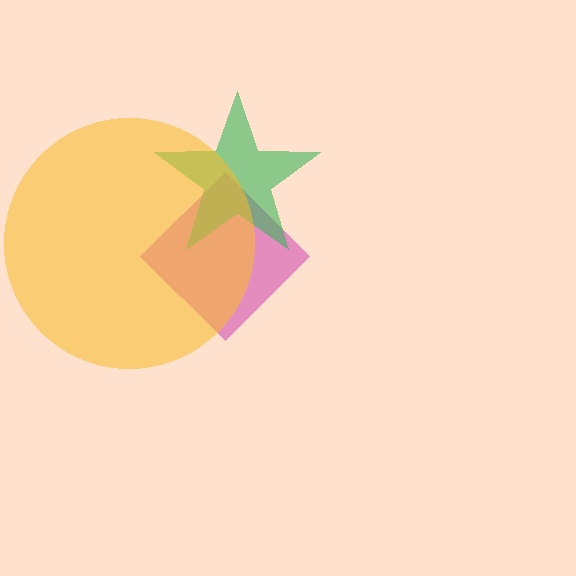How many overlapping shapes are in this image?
There are 3 overlapping shapes in the image.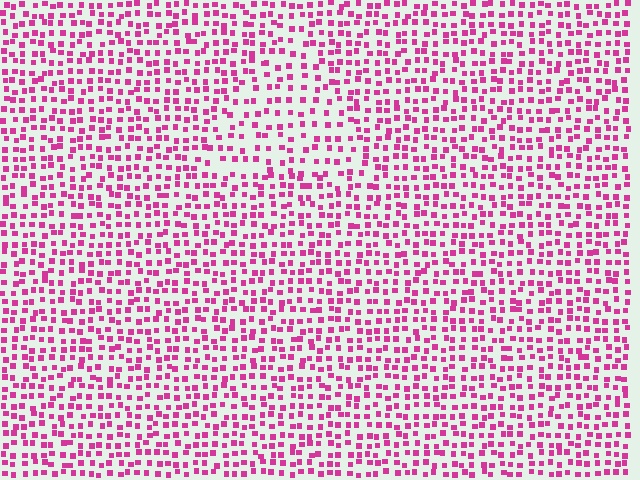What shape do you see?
I see a triangle.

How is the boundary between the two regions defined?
The boundary is defined by a change in element density (approximately 1.5x ratio). All elements are the same color, size, and shape.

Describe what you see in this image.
The image contains small magenta elements arranged at two different densities. A triangle-shaped region is visible where the elements are less densely packed than the surrounding area.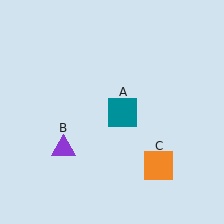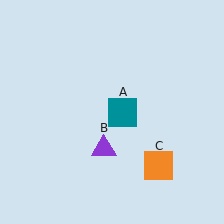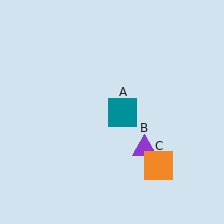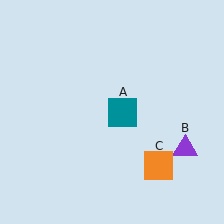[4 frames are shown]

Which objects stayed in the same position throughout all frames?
Teal square (object A) and orange square (object C) remained stationary.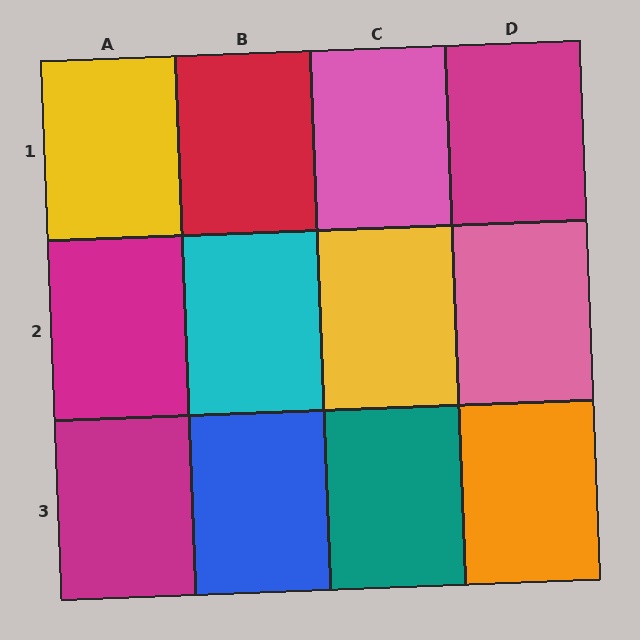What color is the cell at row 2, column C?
Yellow.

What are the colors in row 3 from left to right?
Magenta, blue, teal, orange.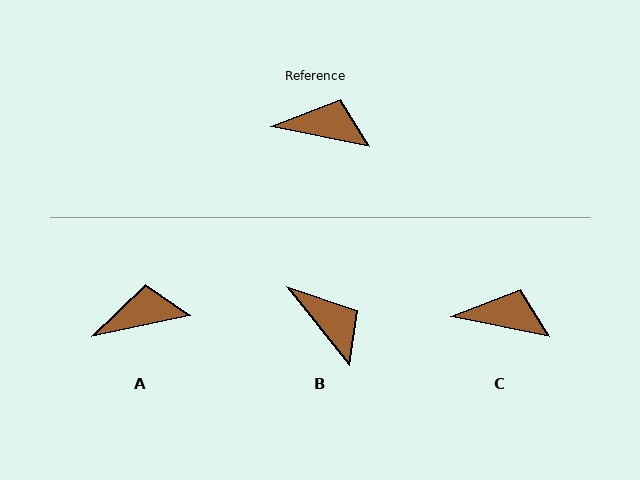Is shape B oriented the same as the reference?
No, it is off by about 40 degrees.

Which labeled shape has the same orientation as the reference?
C.